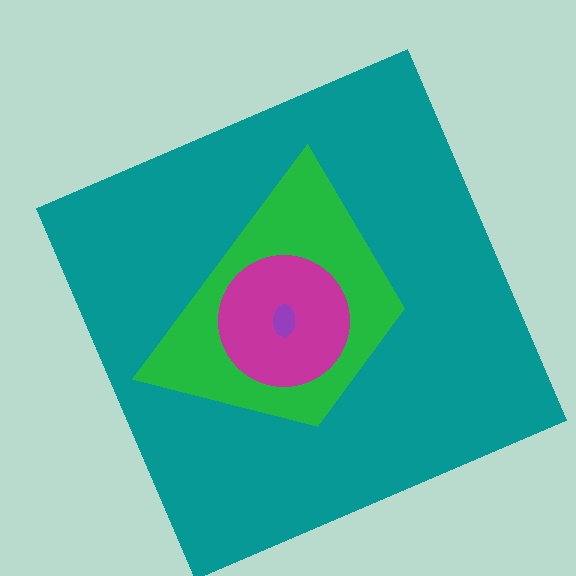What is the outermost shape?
The teal square.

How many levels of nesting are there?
4.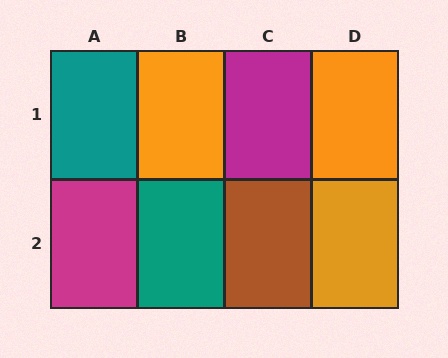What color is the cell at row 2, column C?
Brown.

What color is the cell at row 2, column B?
Teal.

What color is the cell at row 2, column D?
Orange.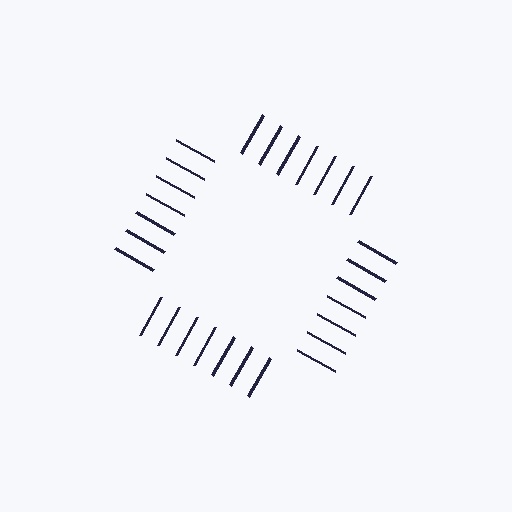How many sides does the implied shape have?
4 sides — the line-ends trace a square.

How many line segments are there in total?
28 — 7 along each of the 4 edges.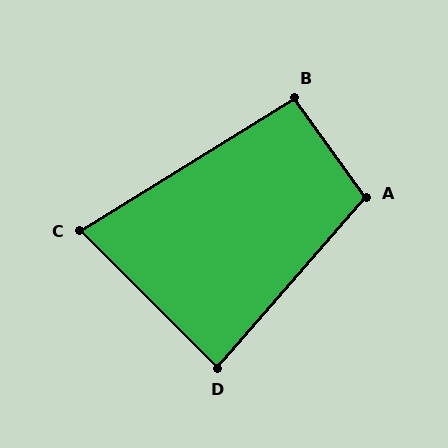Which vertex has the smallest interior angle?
C, at approximately 77 degrees.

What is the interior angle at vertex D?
Approximately 86 degrees (approximately right).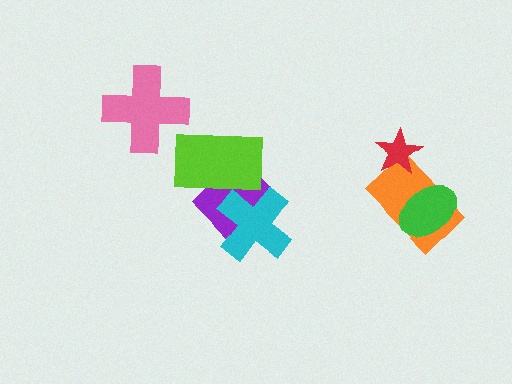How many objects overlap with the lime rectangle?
2 objects overlap with the lime rectangle.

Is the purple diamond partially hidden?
Yes, it is partially covered by another shape.